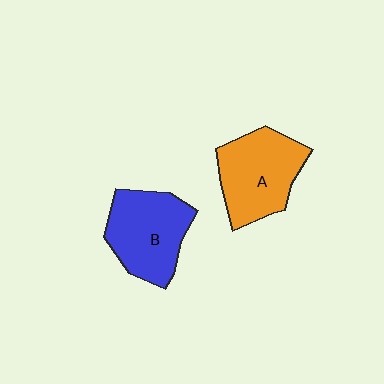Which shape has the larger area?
Shape A (orange).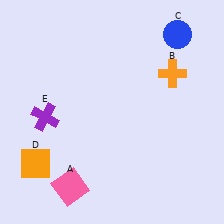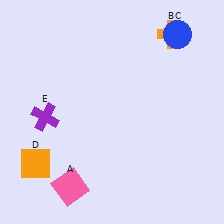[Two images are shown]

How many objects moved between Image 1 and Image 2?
1 object moved between the two images.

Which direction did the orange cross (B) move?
The orange cross (B) moved up.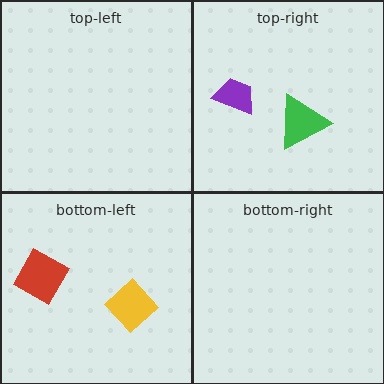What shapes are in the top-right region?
The green triangle, the purple trapezoid.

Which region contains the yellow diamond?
The bottom-left region.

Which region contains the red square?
The bottom-left region.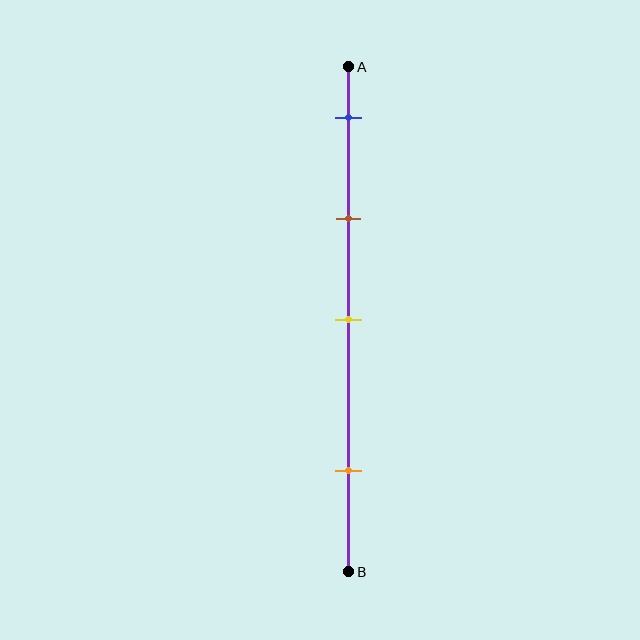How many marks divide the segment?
There are 4 marks dividing the segment.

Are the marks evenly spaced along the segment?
No, the marks are not evenly spaced.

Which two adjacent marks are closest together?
The blue and brown marks are the closest adjacent pair.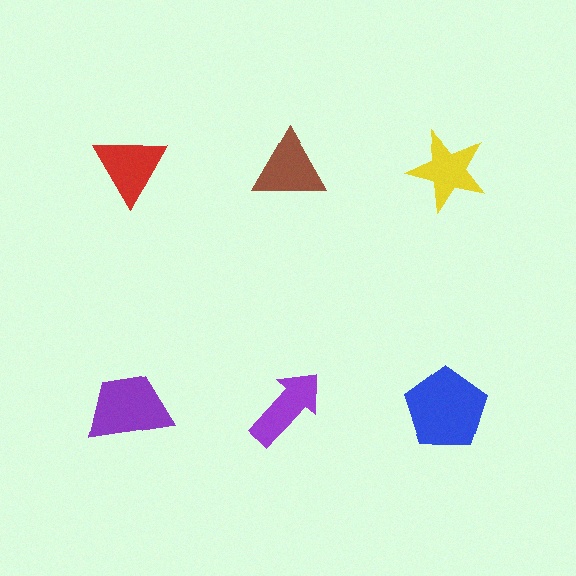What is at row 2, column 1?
A purple trapezoid.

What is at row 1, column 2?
A brown triangle.